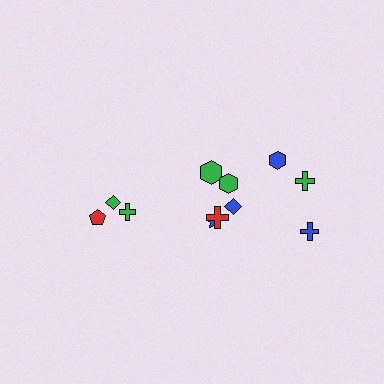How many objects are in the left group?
There are 3 objects.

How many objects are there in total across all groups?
There are 11 objects.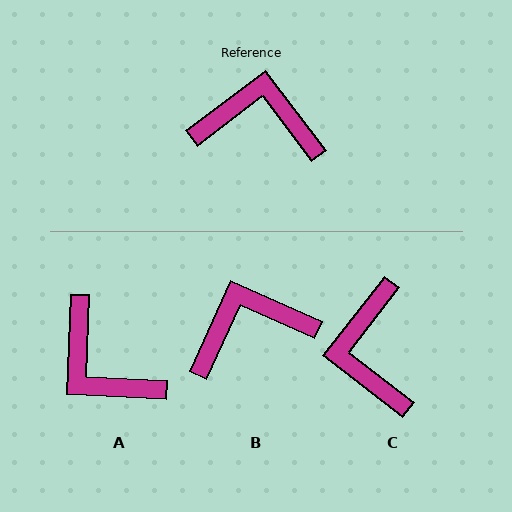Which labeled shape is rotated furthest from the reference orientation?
A, about 140 degrees away.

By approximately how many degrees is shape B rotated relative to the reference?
Approximately 29 degrees counter-clockwise.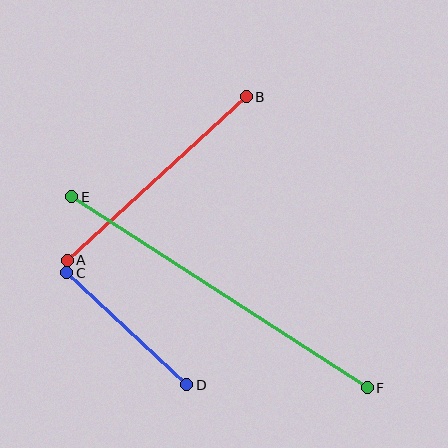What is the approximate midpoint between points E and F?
The midpoint is at approximately (219, 292) pixels.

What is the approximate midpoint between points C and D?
The midpoint is at approximately (127, 329) pixels.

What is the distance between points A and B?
The distance is approximately 242 pixels.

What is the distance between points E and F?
The distance is approximately 352 pixels.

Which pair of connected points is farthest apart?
Points E and F are farthest apart.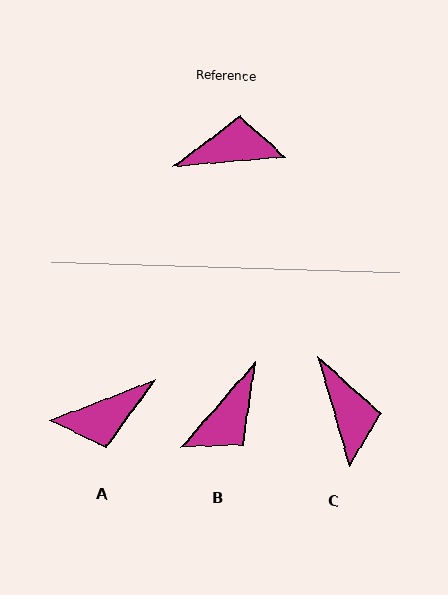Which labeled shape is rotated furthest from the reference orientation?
A, about 163 degrees away.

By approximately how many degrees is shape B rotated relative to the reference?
Approximately 135 degrees clockwise.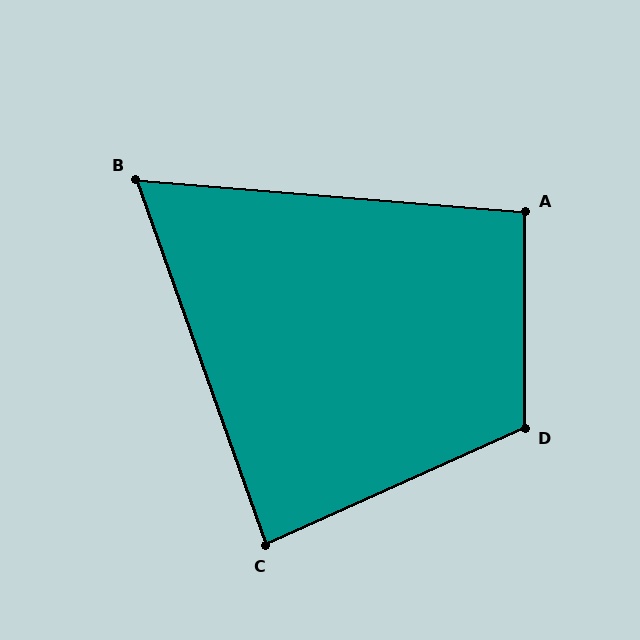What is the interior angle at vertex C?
Approximately 85 degrees (approximately right).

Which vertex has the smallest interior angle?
B, at approximately 66 degrees.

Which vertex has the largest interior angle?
D, at approximately 114 degrees.